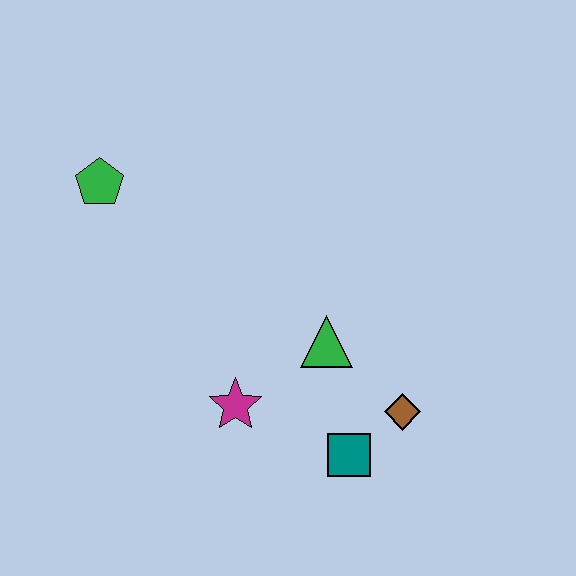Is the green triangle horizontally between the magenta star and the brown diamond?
Yes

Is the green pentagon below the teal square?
No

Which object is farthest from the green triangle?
The green pentagon is farthest from the green triangle.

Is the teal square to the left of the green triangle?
No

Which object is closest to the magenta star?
The green triangle is closest to the magenta star.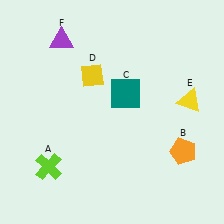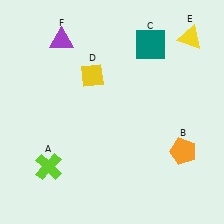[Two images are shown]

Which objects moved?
The objects that moved are: the teal square (C), the yellow triangle (E).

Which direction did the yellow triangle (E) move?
The yellow triangle (E) moved up.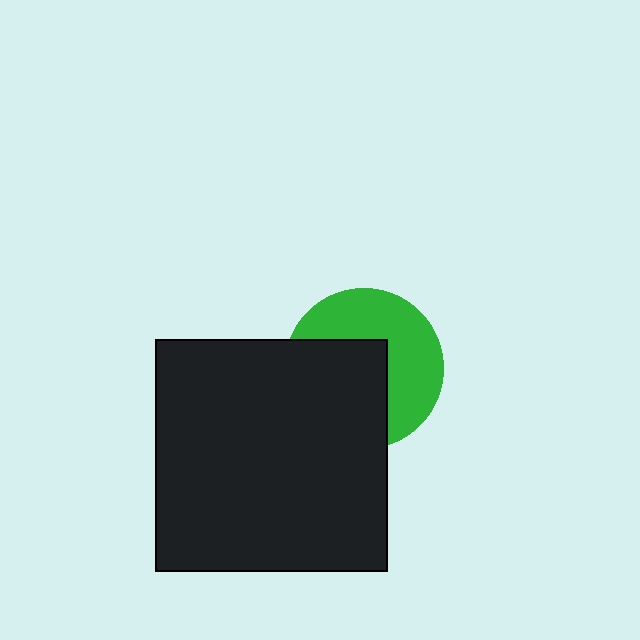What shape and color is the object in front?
The object in front is a black square.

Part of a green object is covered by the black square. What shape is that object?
It is a circle.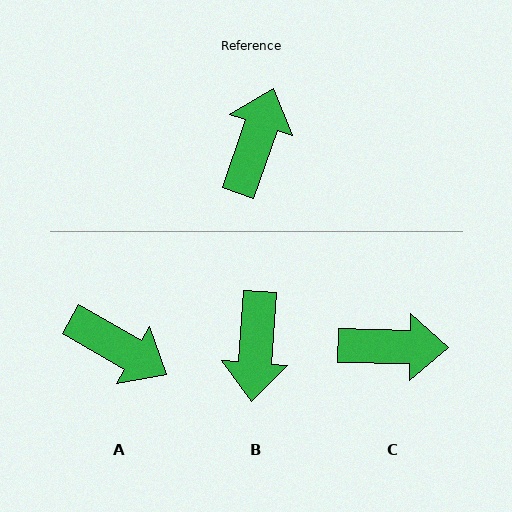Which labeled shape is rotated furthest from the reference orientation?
B, about 165 degrees away.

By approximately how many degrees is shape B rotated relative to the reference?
Approximately 165 degrees clockwise.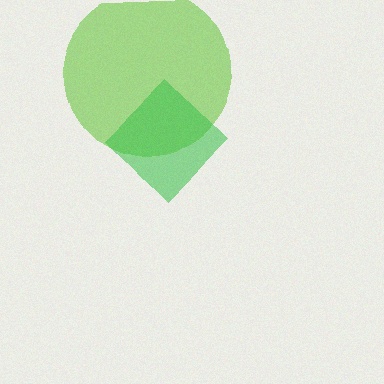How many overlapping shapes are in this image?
There are 2 overlapping shapes in the image.